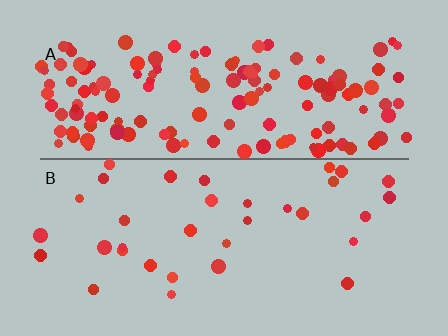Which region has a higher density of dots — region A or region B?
A (the top).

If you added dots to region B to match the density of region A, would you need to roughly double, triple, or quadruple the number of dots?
Approximately quadruple.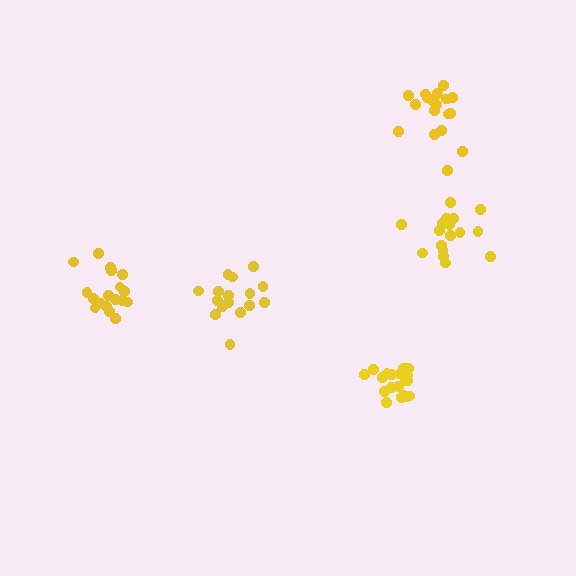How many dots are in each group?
Group 1: 19 dots, Group 2: 16 dots, Group 3: 18 dots, Group 4: 18 dots, Group 5: 17 dots (88 total).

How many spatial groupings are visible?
There are 5 spatial groupings.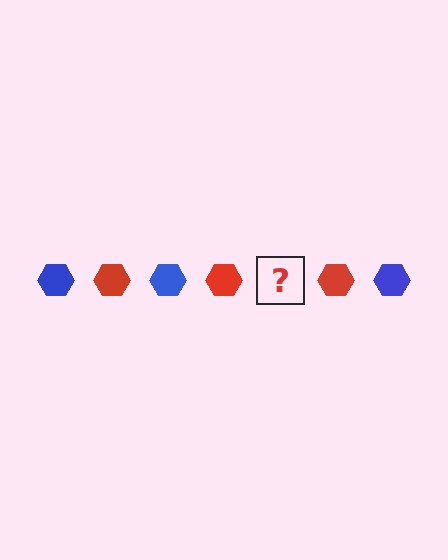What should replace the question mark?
The question mark should be replaced with a blue hexagon.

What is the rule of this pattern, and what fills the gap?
The rule is that the pattern cycles through blue, red hexagons. The gap should be filled with a blue hexagon.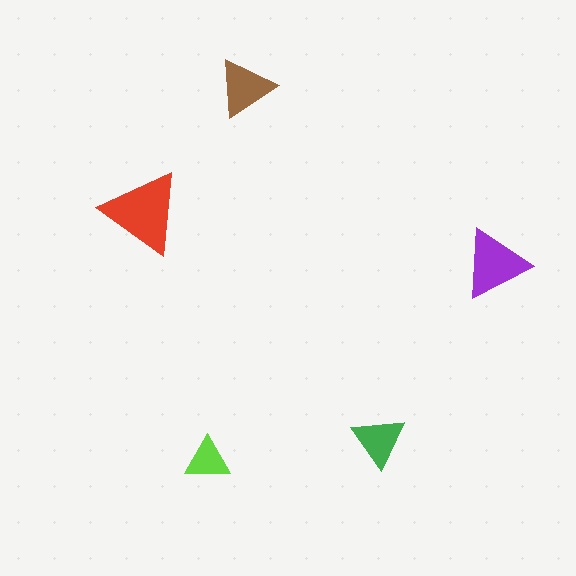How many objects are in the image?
There are 5 objects in the image.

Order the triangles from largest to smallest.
the red one, the purple one, the brown one, the green one, the lime one.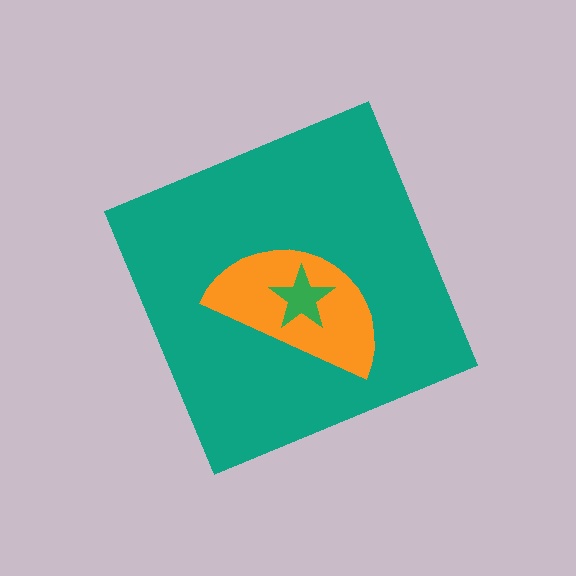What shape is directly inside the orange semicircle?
The green star.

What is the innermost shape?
The green star.